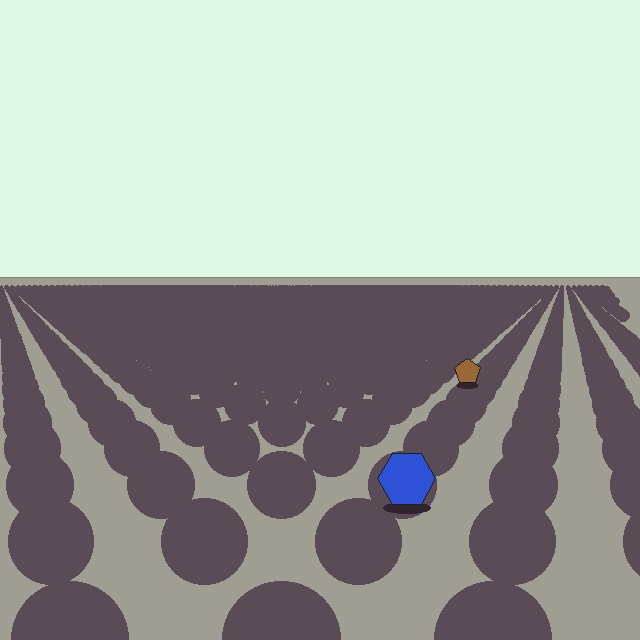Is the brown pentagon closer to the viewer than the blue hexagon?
No. The blue hexagon is closer — you can tell from the texture gradient: the ground texture is coarser near it.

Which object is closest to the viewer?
The blue hexagon is closest. The texture marks near it are larger and more spread out.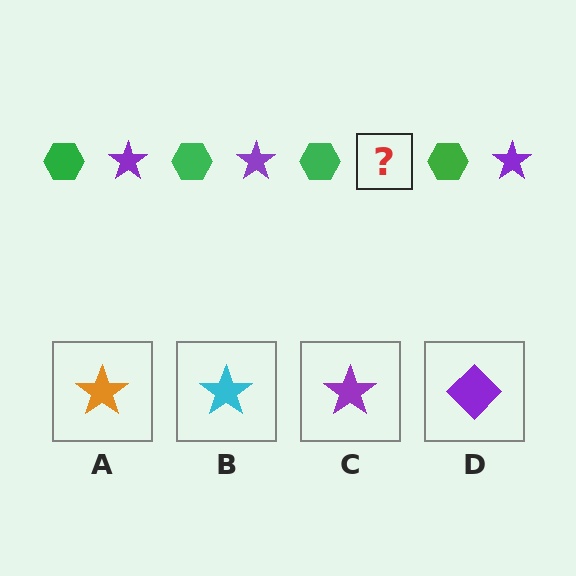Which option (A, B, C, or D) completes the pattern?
C.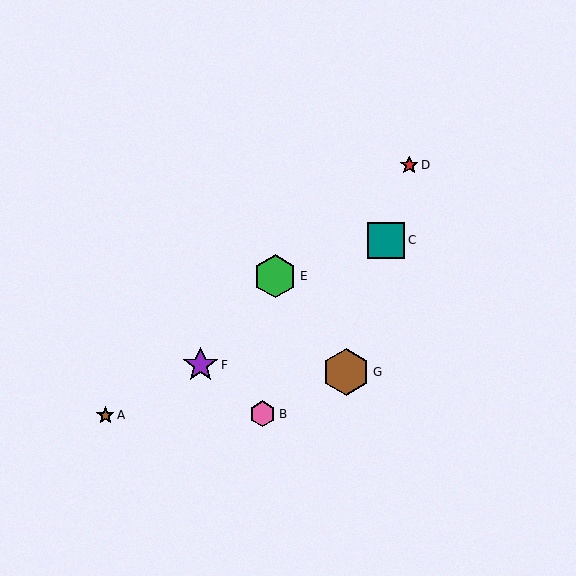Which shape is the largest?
The brown hexagon (labeled G) is the largest.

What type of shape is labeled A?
Shape A is a brown star.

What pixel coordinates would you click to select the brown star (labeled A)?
Click at (105, 415) to select the brown star A.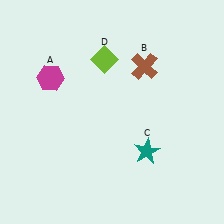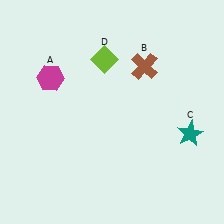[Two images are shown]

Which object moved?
The teal star (C) moved right.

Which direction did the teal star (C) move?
The teal star (C) moved right.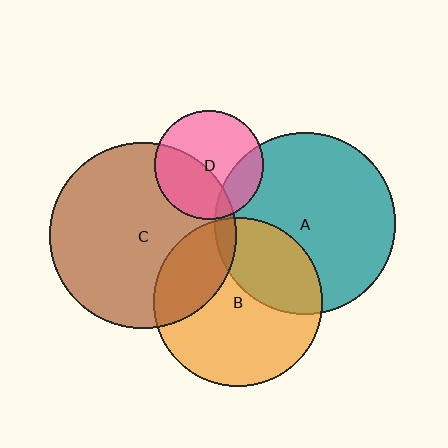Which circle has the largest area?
Circle C (brown).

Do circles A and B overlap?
Yes.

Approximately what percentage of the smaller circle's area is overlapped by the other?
Approximately 30%.